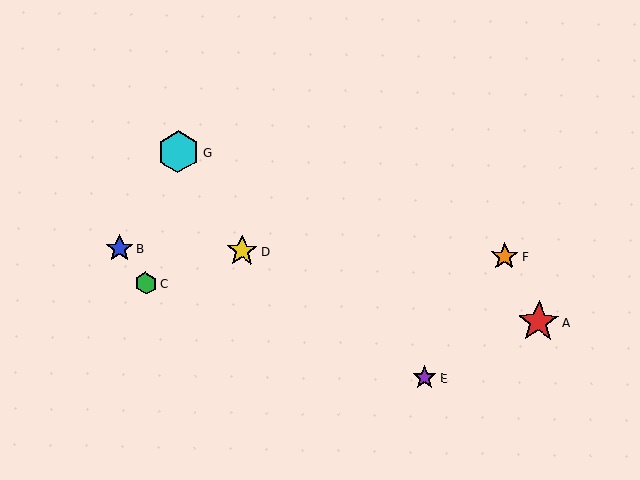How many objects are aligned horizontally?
3 objects (B, D, F) are aligned horizontally.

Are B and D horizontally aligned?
Yes, both are at y≈249.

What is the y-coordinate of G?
Object G is at y≈152.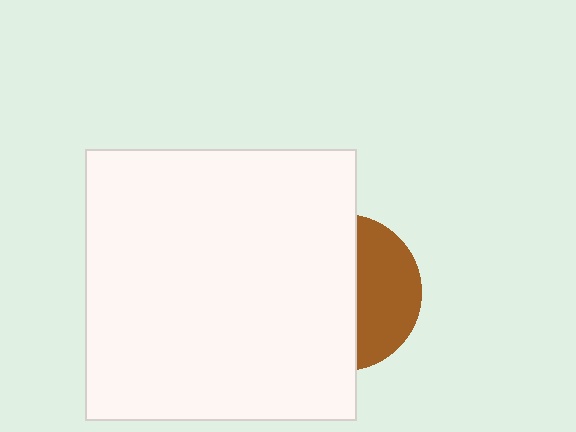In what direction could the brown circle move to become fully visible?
The brown circle could move right. That would shift it out from behind the white square entirely.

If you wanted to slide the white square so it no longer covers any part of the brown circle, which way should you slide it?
Slide it left — that is the most direct way to separate the two shapes.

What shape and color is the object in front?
The object in front is a white square.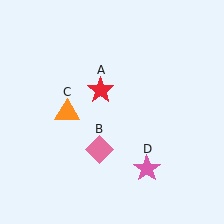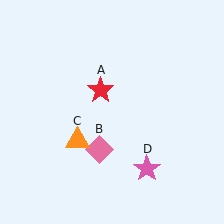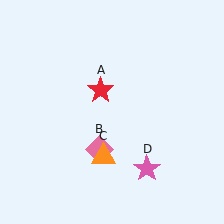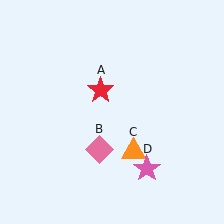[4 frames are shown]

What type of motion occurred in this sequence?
The orange triangle (object C) rotated counterclockwise around the center of the scene.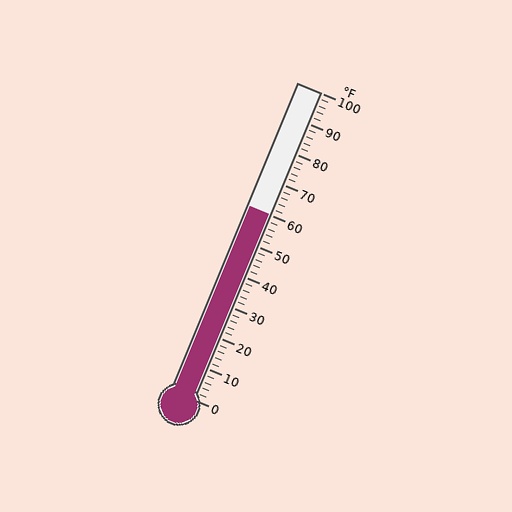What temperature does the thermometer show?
The thermometer shows approximately 60°F.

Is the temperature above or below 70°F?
The temperature is below 70°F.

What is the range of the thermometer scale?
The thermometer scale ranges from 0°F to 100°F.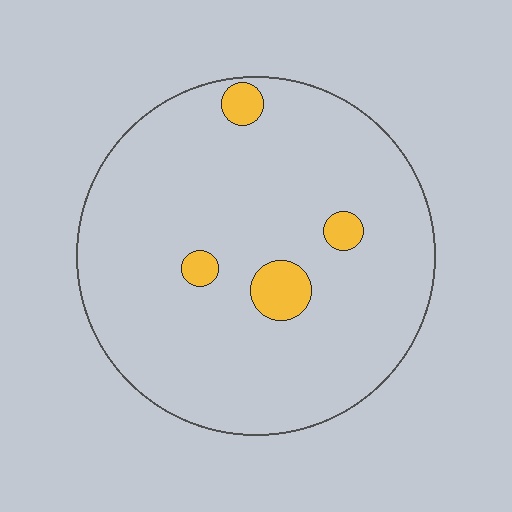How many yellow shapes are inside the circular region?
4.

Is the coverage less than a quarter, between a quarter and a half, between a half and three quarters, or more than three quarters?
Less than a quarter.